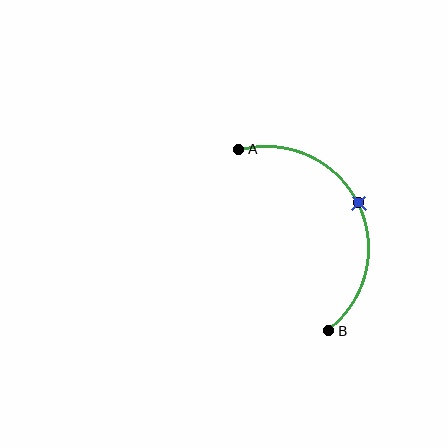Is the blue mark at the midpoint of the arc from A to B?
Yes. The blue mark lies on the arc at equal arc-length from both A and B — it is the arc midpoint.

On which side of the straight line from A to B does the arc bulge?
The arc bulges to the right of the straight line connecting A and B.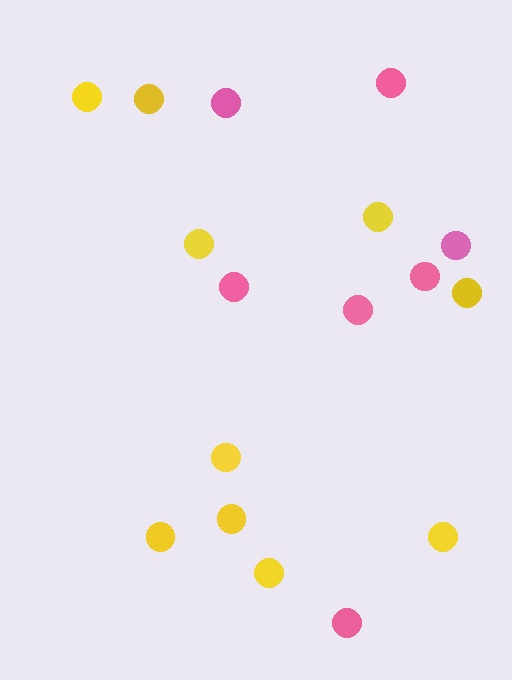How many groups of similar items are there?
There are 2 groups: one group of yellow circles (10) and one group of pink circles (7).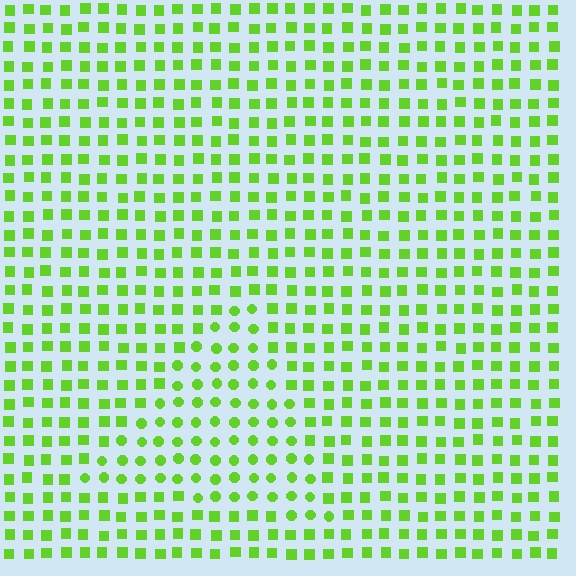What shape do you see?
I see a triangle.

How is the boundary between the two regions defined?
The boundary is defined by a change in element shape: circles inside vs. squares outside. All elements share the same color and spacing.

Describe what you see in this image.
The image is filled with small lime elements arranged in a uniform grid. A triangle-shaped region contains circles, while the surrounding area contains squares. The boundary is defined purely by the change in element shape.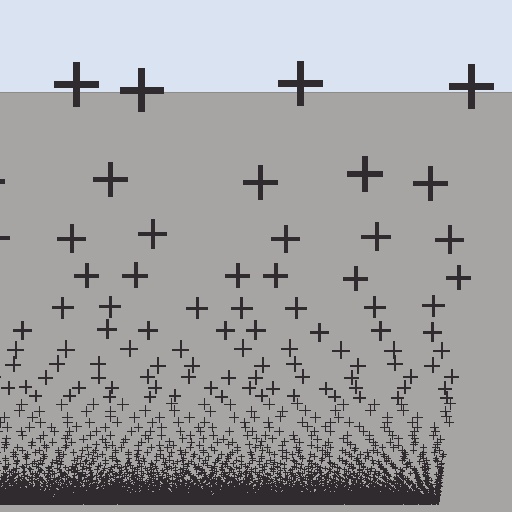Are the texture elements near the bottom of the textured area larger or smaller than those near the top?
Smaller. The gradient is inverted — elements near the bottom are smaller and denser.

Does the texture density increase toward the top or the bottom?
Density increases toward the bottom.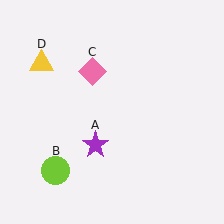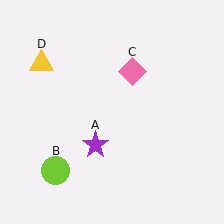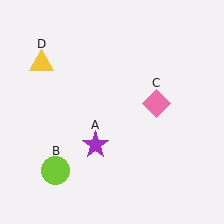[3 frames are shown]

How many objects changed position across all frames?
1 object changed position: pink diamond (object C).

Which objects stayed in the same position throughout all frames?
Purple star (object A) and lime circle (object B) and yellow triangle (object D) remained stationary.